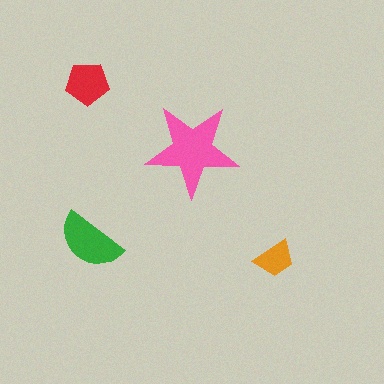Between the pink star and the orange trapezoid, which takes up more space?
The pink star.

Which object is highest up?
The red pentagon is topmost.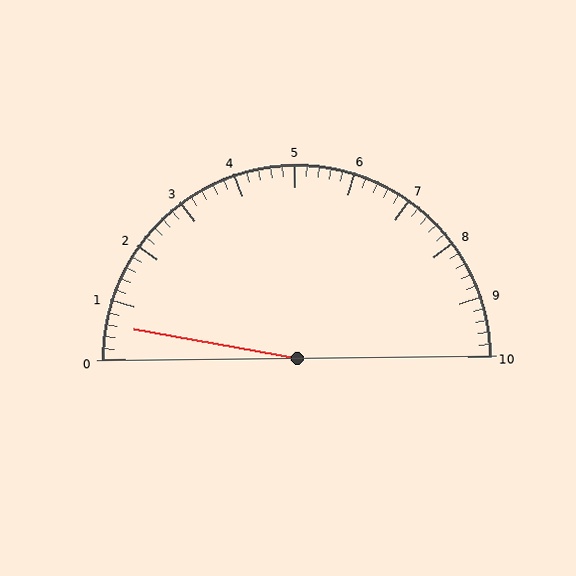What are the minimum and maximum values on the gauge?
The gauge ranges from 0 to 10.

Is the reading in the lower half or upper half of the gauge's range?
The reading is in the lower half of the range (0 to 10).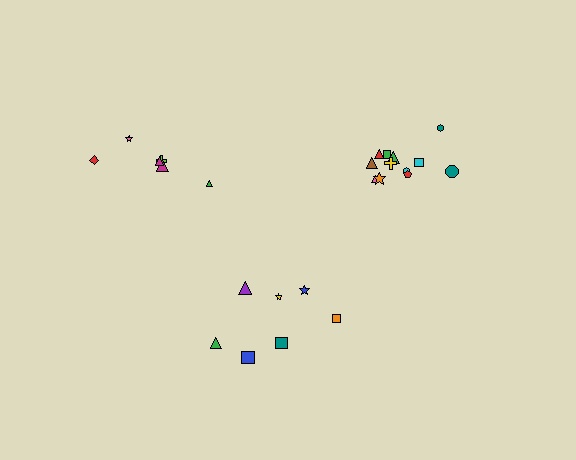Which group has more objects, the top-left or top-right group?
The top-right group.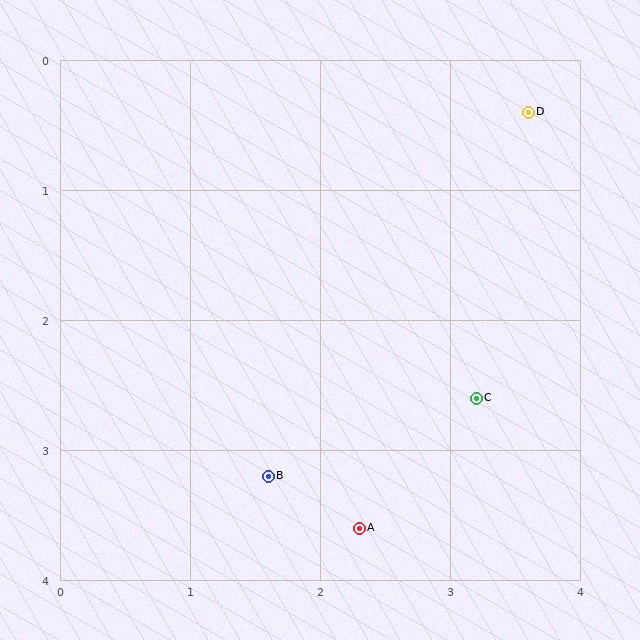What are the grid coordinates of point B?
Point B is at approximately (1.6, 3.2).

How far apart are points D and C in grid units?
Points D and C are about 2.2 grid units apart.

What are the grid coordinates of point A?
Point A is at approximately (2.3, 3.6).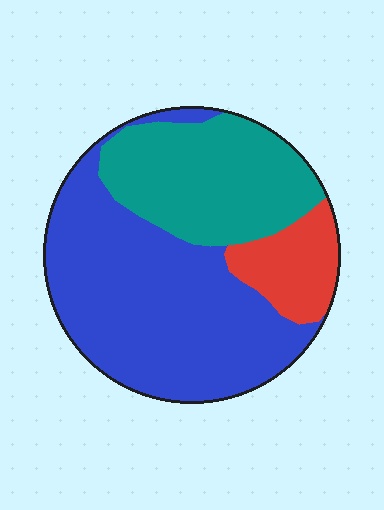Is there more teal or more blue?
Blue.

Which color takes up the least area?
Red, at roughly 15%.